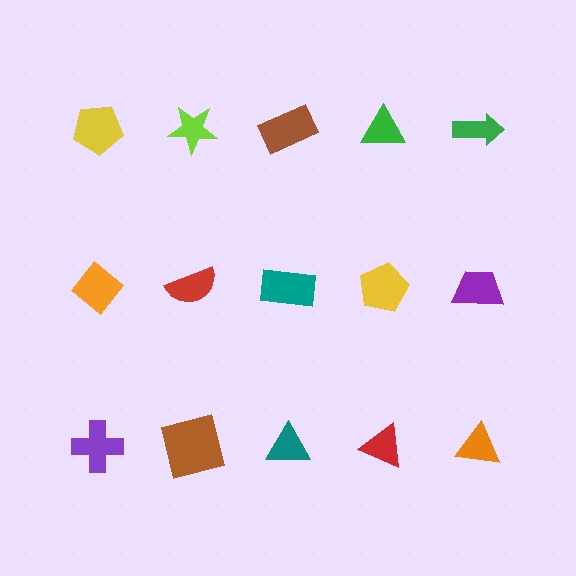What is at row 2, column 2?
A red semicircle.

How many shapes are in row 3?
5 shapes.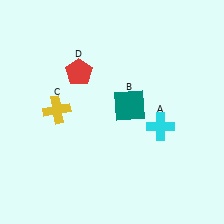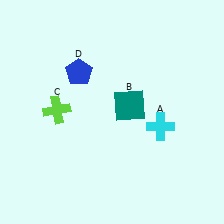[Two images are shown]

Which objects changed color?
C changed from yellow to lime. D changed from red to blue.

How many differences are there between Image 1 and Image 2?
There are 2 differences between the two images.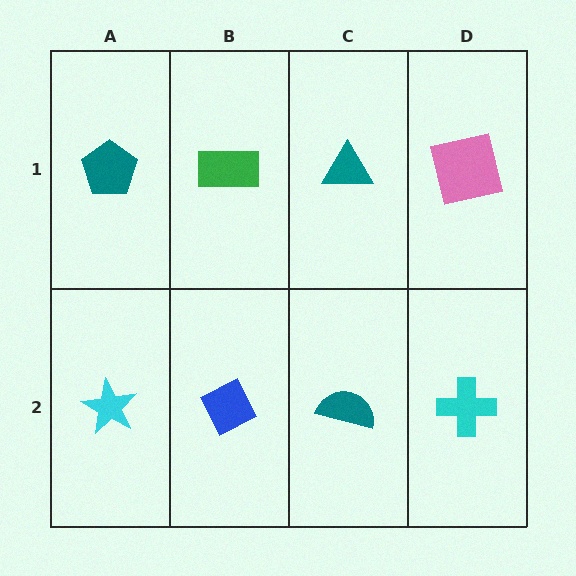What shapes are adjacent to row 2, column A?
A teal pentagon (row 1, column A), a blue diamond (row 2, column B).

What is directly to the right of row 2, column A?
A blue diamond.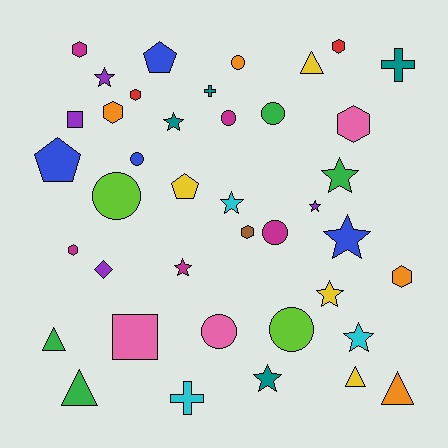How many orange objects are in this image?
There are 4 orange objects.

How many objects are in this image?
There are 40 objects.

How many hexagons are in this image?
There are 8 hexagons.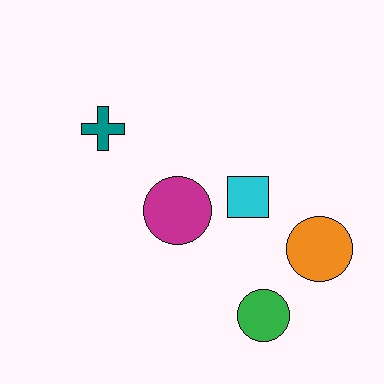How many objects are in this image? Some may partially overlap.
There are 5 objects.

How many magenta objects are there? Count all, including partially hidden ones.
There is 1 magenta object.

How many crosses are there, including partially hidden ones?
There is 1 cross.